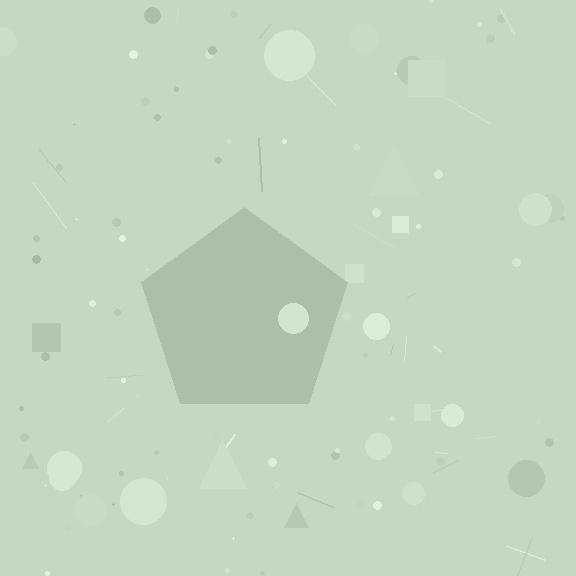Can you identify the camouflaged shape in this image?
The camouflaged shape is a pentagon.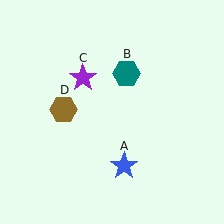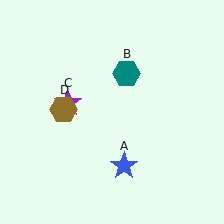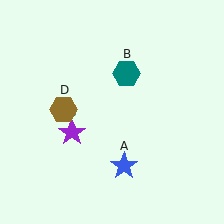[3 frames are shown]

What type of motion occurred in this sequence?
The purple star (object C) rotated counterclockwise around the center of the scene.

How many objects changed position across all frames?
1 object changed position: purple star (object C).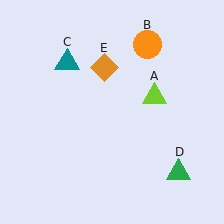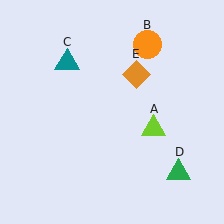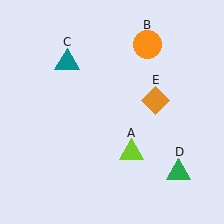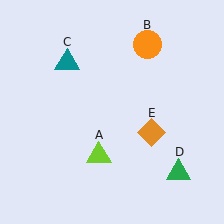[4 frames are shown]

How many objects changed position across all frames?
2 objects changed position: lime triangle (object A), orange diamond (object E).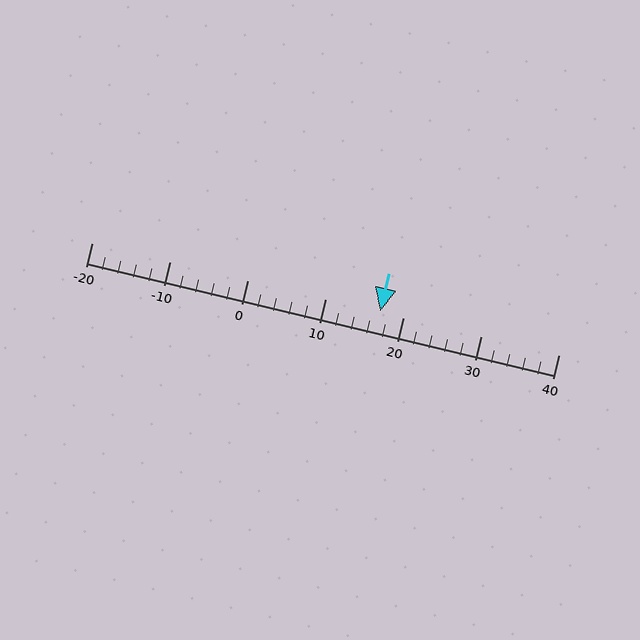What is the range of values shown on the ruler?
The ruler shows values from -20 to 40.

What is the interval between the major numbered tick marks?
The major tick marks are spaced 10 units apart.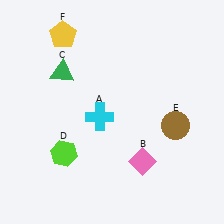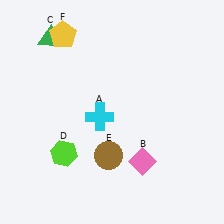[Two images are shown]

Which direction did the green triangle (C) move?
The green triangle (C) moved up.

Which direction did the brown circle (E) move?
The brown circle (E) moved left.